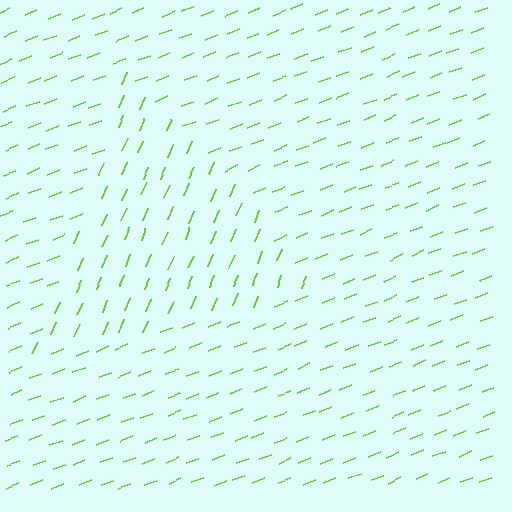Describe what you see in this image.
The image is filled with small lime line segments. A triangle region in the image has lines oriented differently from the surrounding lines, creating a visible texture boundary.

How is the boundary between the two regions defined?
The boundary is defined purely by a change in line orientation (approximately 45 degrees difference). All lines are the same color and thickness.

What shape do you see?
I see a triangle.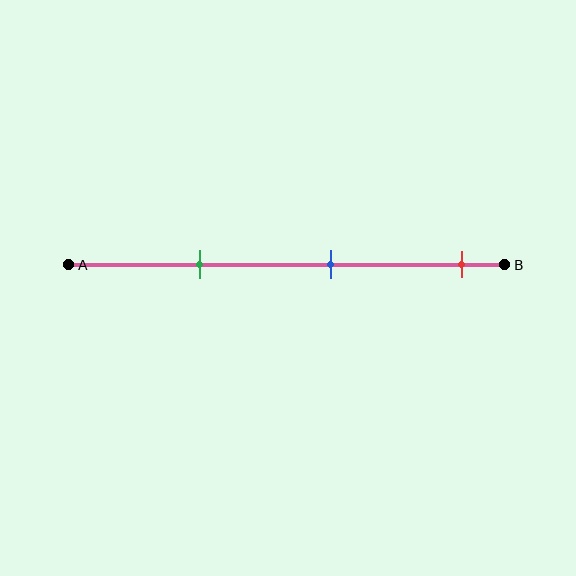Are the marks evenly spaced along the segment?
Yes, the marks are approximately evenly spaced.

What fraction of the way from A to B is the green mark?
The green mark is approximately 30% (0.3) of the way from A to B.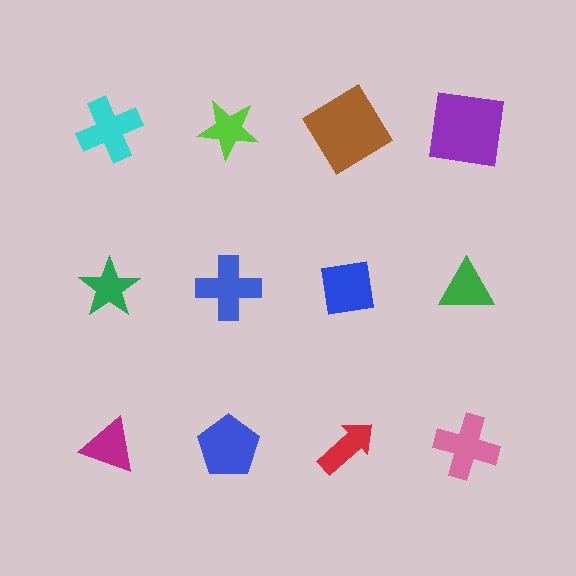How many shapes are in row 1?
4 shapes.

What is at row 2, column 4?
A green triangle.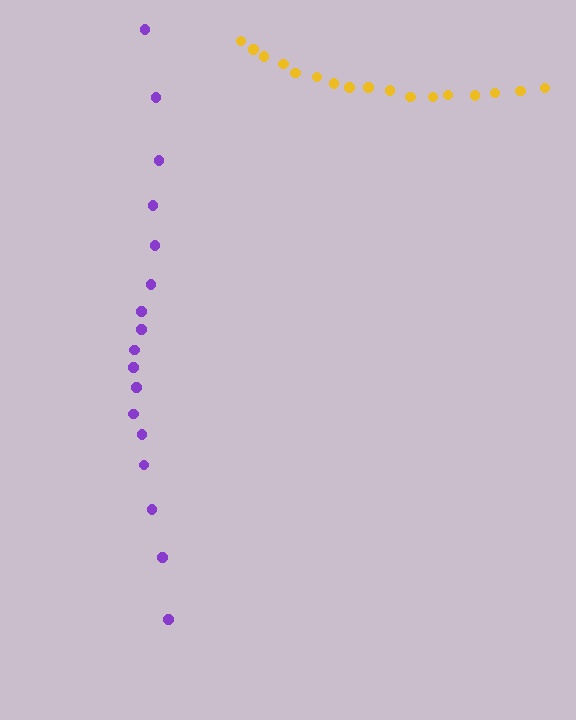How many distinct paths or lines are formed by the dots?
There are 2 distinct paths.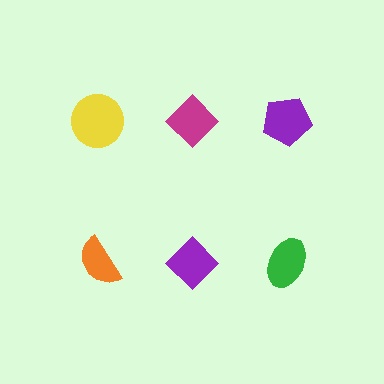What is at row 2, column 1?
An orange semicircle.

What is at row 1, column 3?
A purple pentagon.